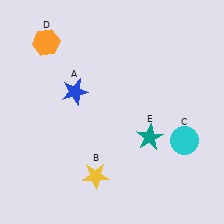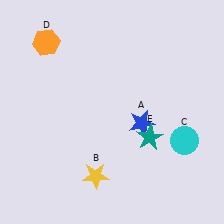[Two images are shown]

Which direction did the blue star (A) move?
The blue star (A) moved right.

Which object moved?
The blue star (A) moved right.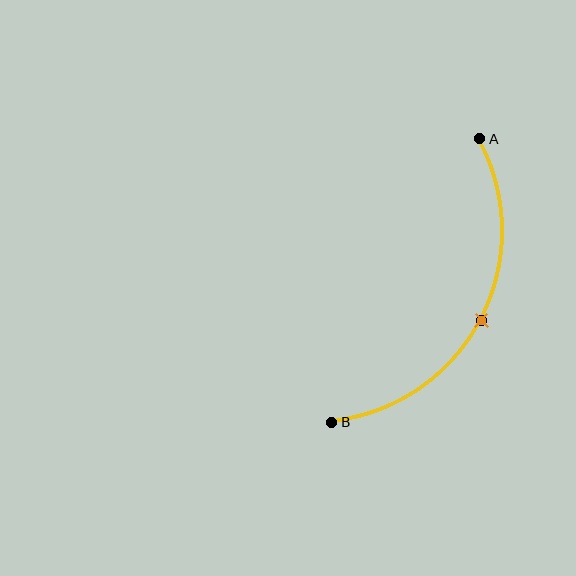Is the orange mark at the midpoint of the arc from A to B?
Yes. The orange mark lies on the arc at equal arc-length from both A and B — it is the arc midpoint.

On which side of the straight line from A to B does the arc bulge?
The arc bulges to the right of the straight line connecting A and B.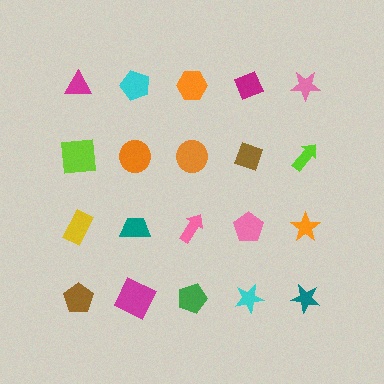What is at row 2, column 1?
A lime square.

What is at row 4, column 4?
A cyan star.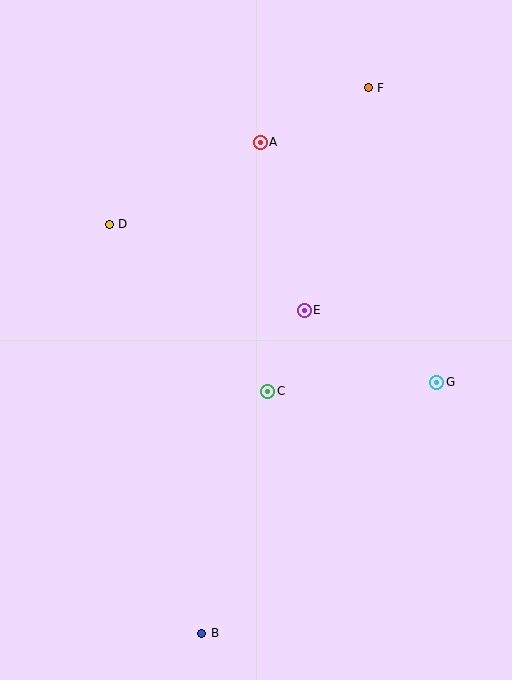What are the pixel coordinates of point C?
Point C is at (268, 391).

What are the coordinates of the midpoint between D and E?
The midpoint between D and E is at (207, 267).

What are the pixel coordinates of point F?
Point F is at (368, 88).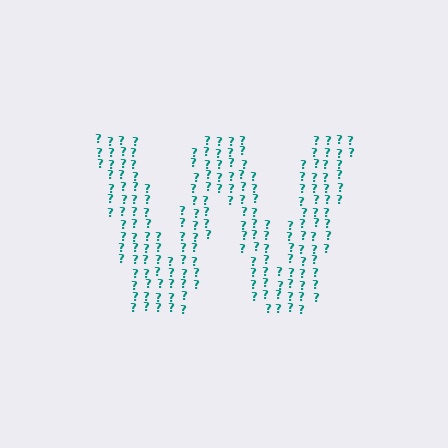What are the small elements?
The small elements are question marks.